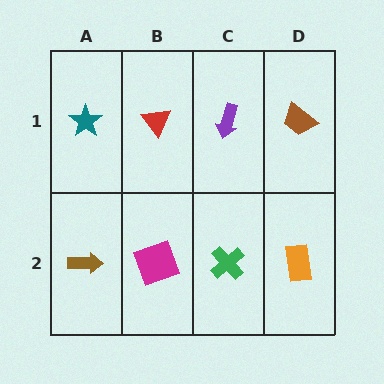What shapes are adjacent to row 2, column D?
A brown trapezoid (row 1, column D), a green cross (row 2, column C).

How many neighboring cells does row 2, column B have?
3.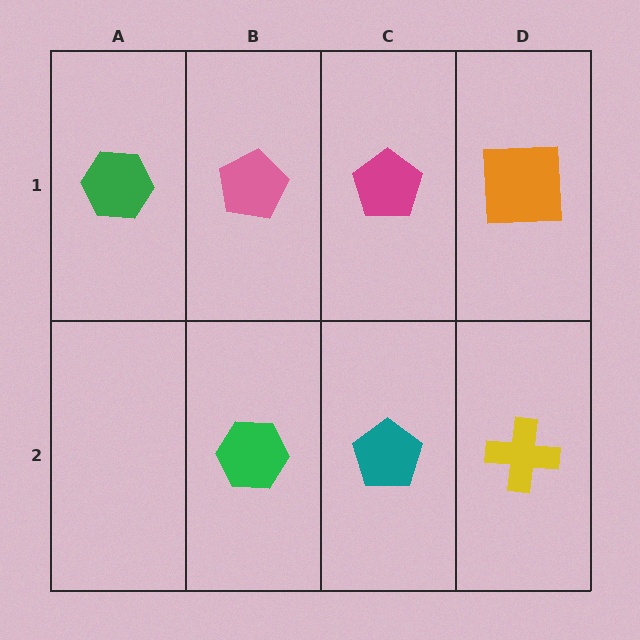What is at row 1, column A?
A green hexagon.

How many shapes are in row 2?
3 shapes.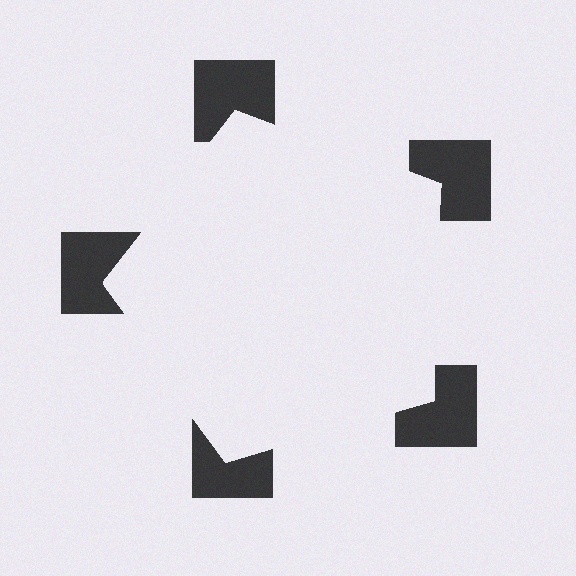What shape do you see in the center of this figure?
An illusory pentagon — its edges are inferred from the aligned wedge cuts in the notched squares, not physically drawn.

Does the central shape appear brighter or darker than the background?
It typically appears slightly brighter than the background, even though no actual brightness change is drawn.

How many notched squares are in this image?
There are 5 — one at each vertex of the illusory pentagon.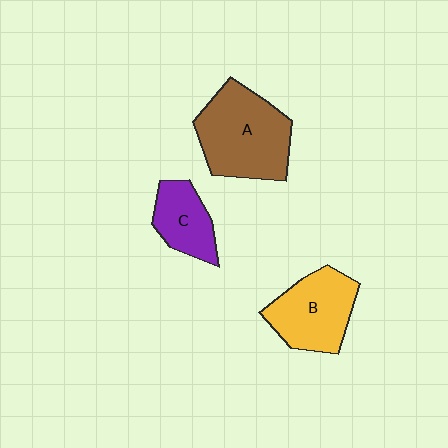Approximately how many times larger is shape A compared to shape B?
Approximately 1.3 times.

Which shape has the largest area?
Shape A (brown).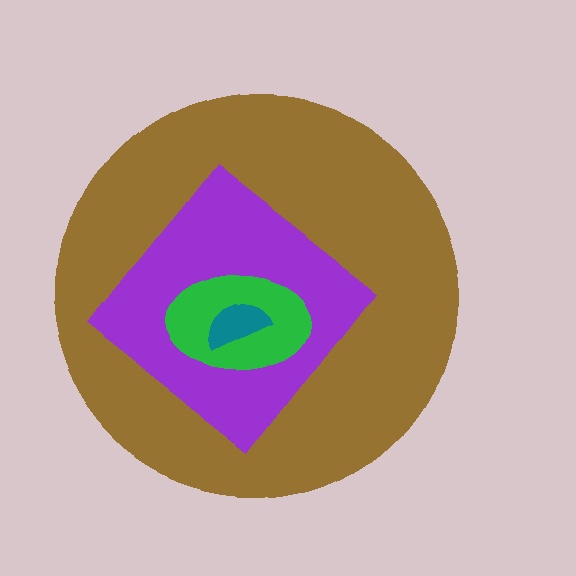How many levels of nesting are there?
4.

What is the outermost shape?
The brown circle.